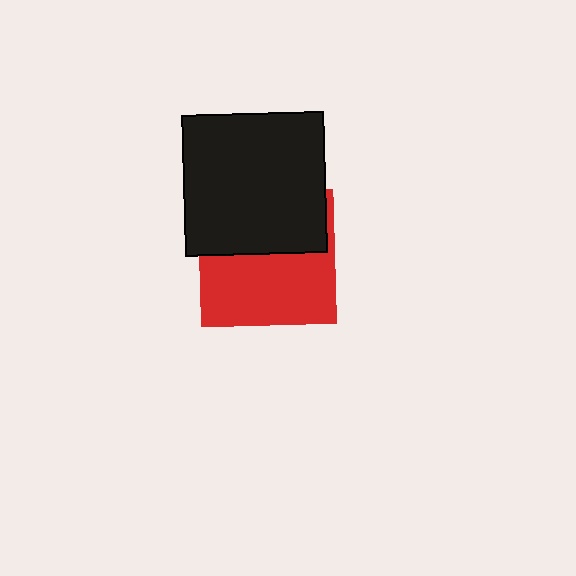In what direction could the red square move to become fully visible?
The red square could move down. That would shift it out from behind the black square entirely.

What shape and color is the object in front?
The object in front is a black square.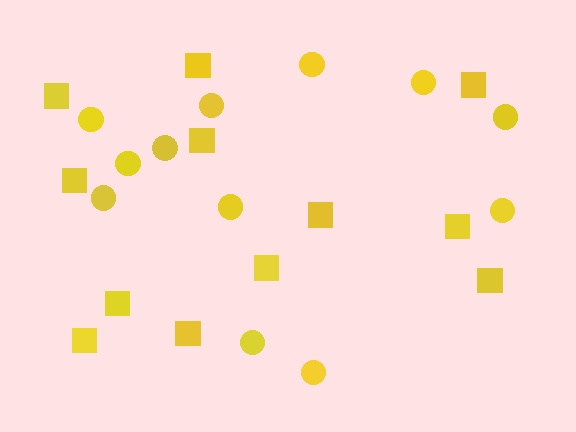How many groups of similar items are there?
There are 2 groups: one group of circles (12) and one group of squares (12).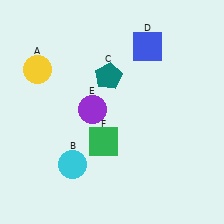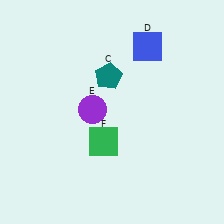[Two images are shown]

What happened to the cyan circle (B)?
The cyan circle (B) was removed in Image 2. It was in the bottom-left area of Image 1.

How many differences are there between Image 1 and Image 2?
There are 2 differences between the two images.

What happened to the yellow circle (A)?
The yellow circle (A) was removed in Image 2. It was in the top-left area of Image 1.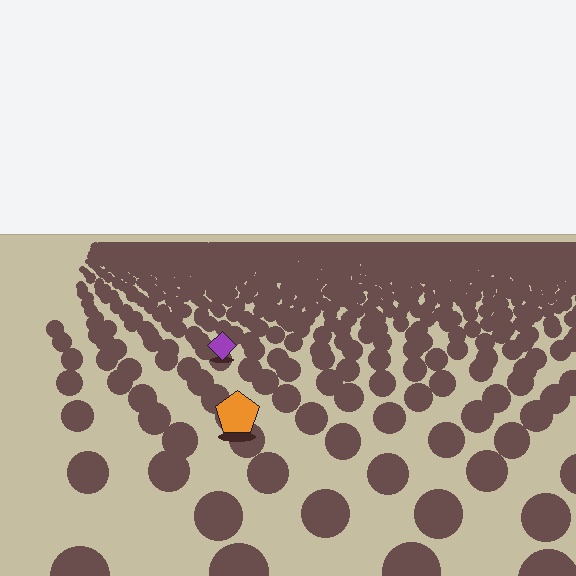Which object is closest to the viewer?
The orange pentagon is closest. The texture marks near it are larger and more spread out.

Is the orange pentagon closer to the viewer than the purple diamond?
Yes. The orange pentagon is closer — you can tell from the texture gradient: the ground texture is coarser near it.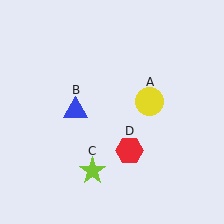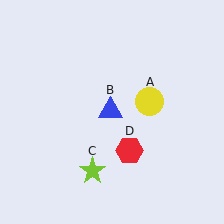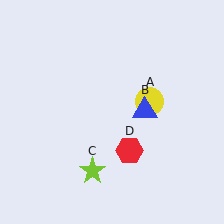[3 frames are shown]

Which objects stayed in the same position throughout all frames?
Yellow circle (object A) and lime star (object C) and red hexagon (object D) remained stationary.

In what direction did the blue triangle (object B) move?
The blue triangle (object B) moved right.